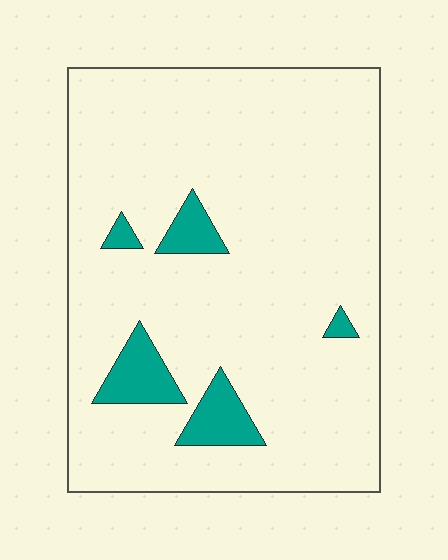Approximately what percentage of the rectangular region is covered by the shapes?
Approximately 10%.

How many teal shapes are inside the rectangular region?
5.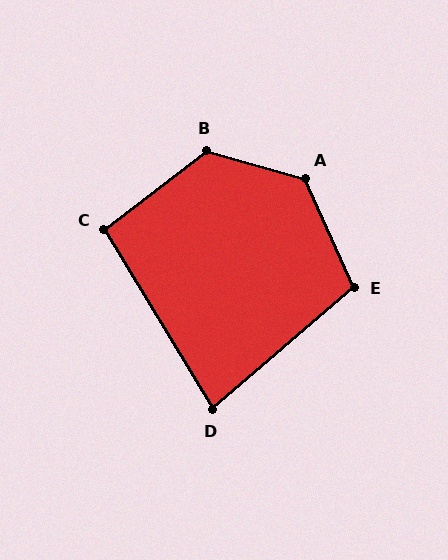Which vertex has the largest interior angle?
A, at approximately 130 degrees.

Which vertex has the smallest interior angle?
D, at approximately 80 degrees.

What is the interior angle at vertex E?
Approximately 107 degrees (obtuse).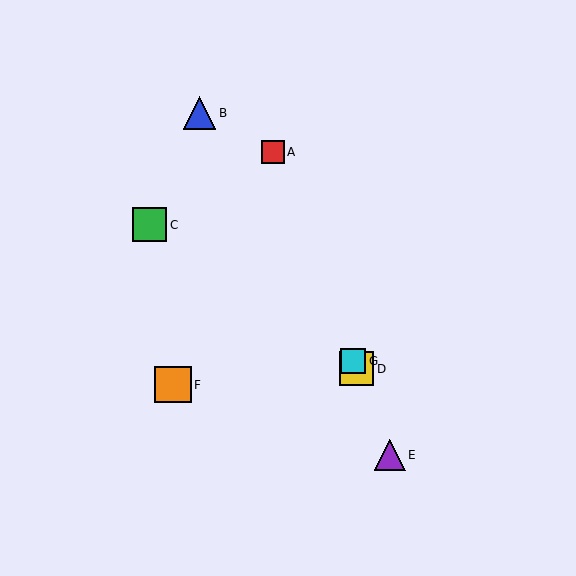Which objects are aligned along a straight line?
Objects A, D, E, G are aligned along a straight line.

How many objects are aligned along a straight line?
4 objects (A, D, E, G) are aligned along a straight line.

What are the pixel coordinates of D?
Object D is at (356, 369).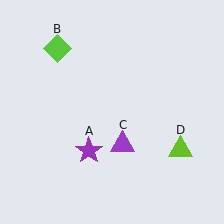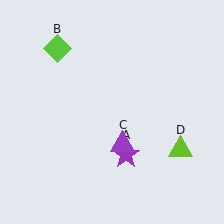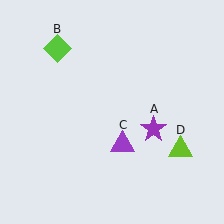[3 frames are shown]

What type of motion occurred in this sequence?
The purple star (object A) rotated counterclockwise around the center of the scene.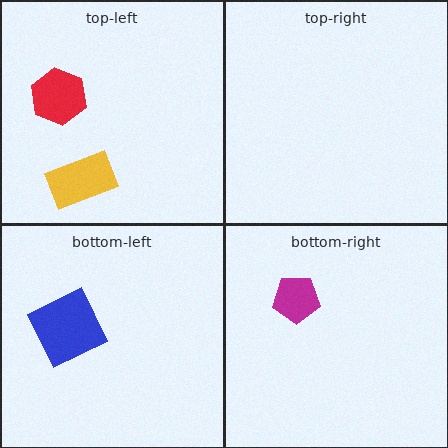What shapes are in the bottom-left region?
The blue square.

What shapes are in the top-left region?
The red hexagon, the yellow rectangle.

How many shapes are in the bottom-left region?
1.